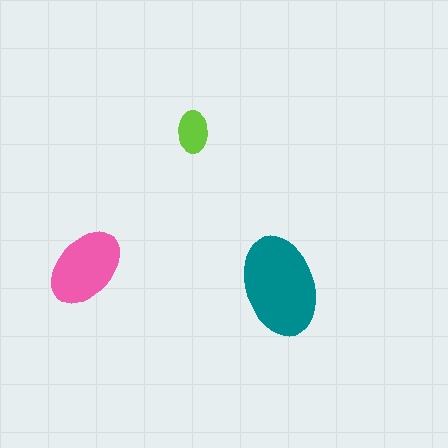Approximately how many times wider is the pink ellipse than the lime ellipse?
About 2 times wider.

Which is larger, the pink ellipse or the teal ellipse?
The teal one.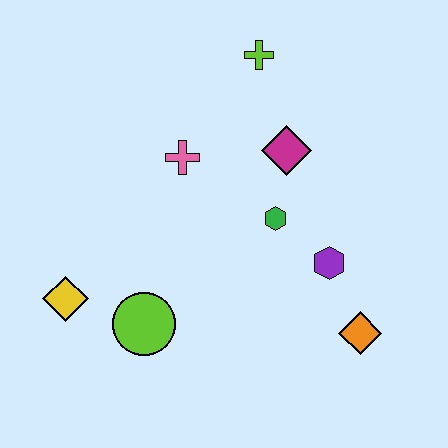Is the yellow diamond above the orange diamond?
Yes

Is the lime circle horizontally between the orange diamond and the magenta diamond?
No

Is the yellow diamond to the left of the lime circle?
Yes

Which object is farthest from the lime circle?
The lime cross is farthest from the lime circle.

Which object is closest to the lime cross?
The magenta diamond is closest to the lime cross.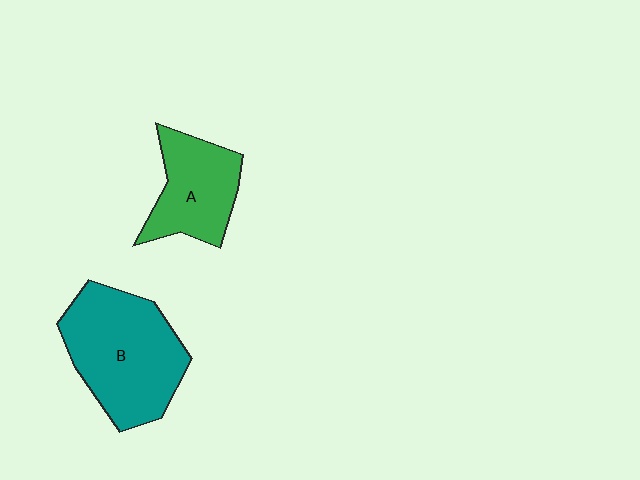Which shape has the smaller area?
Shape A (green).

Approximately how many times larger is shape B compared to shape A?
Approximately 1.6 times.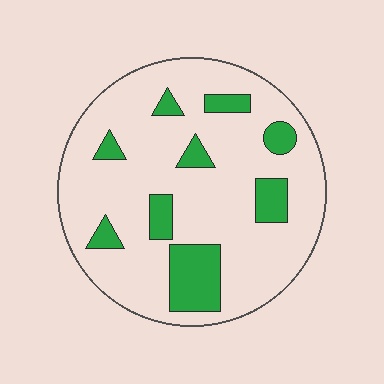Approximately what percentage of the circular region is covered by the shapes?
Approximately 20%.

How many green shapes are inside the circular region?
9.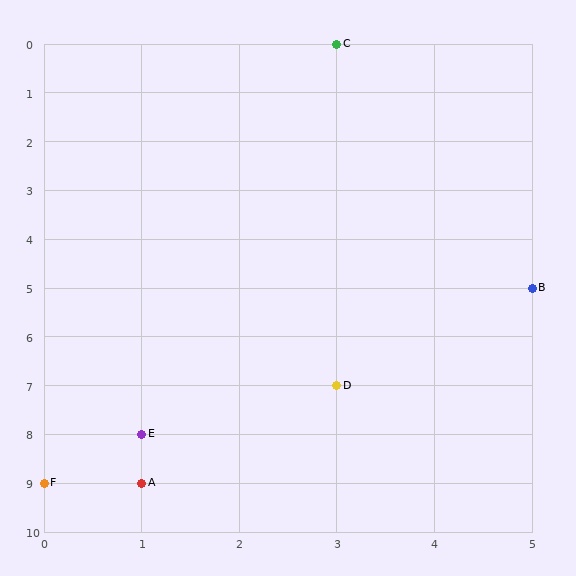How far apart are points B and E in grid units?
Points B and E are 4 columns and 3 rows apart (about 5.0 grid units diagonally).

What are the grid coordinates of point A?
Point A is at grid coordinates (1, 9).